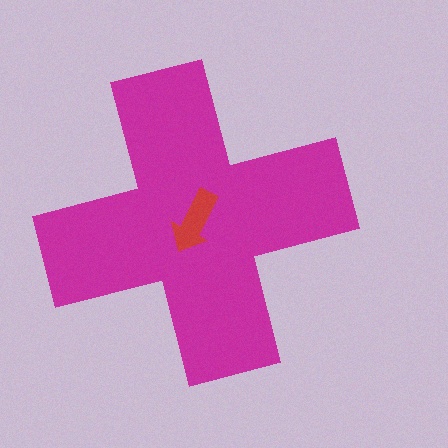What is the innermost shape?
The red arrow.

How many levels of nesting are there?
2.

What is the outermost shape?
The magenta cross.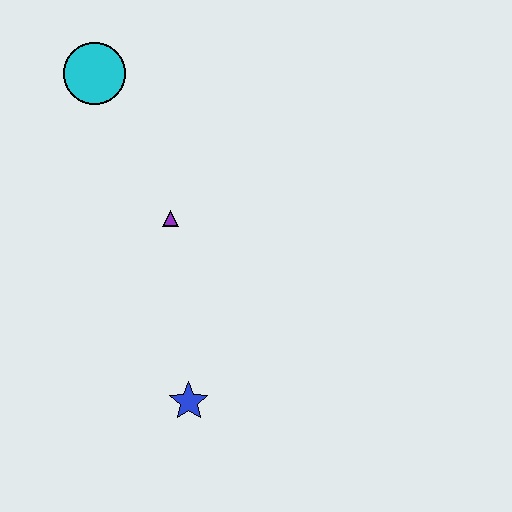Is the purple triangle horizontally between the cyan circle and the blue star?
Yes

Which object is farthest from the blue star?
The cyan circle is farthest from the blue star.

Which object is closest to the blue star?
The purple triangle is closest to the blue star.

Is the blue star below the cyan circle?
Yes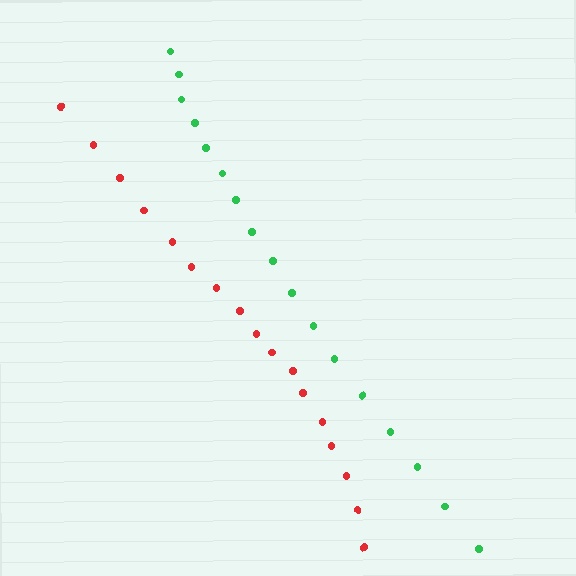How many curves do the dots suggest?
There are 2 distinct paths.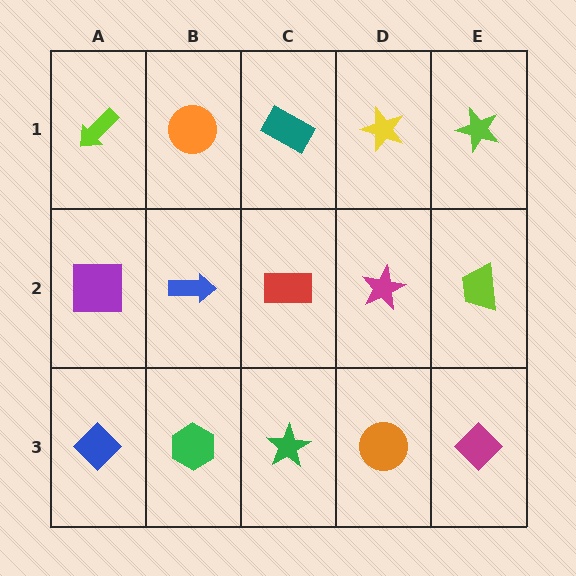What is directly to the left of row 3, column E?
An orange circle.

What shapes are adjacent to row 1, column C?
A red rectangle (row 2, column C), an orange circle (row 1, column B), a yellow star (row 1, column D).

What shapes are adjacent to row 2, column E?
A lime star (row 1, column E), a magenta diamond (row 3, column E), a magenta star (row 2, column D).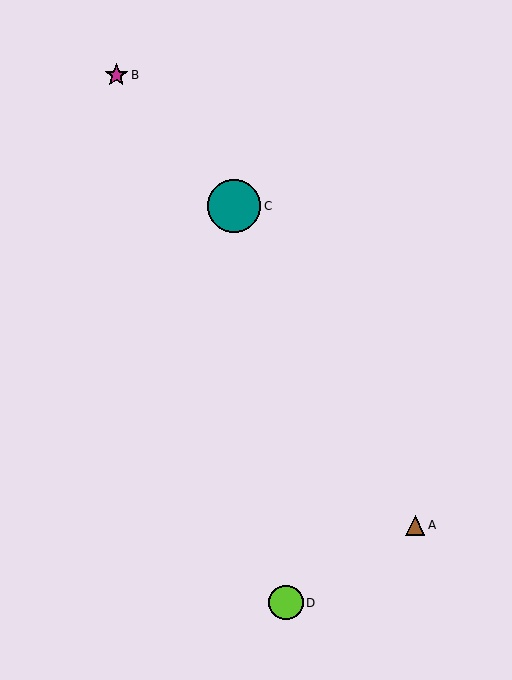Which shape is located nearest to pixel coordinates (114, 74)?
The magenta star (labeled B) at (116, 75) is nearest to that location.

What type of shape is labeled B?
Shape B is a magenta star.